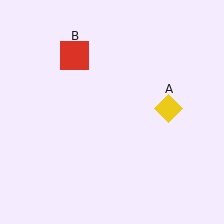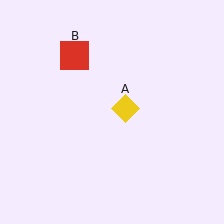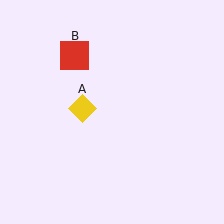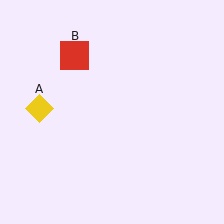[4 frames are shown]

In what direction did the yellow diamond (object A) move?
The yellow diamond (object A) moved left.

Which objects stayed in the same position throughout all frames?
Red square (object B) remained stationary.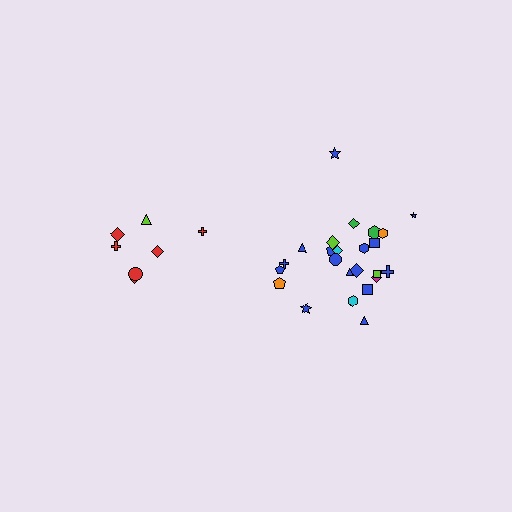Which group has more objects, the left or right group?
The right group.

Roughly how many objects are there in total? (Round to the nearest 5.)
Roughly 30 objects in total.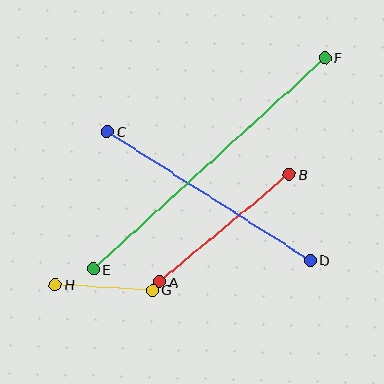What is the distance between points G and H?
The distance is approximately 98 pixels.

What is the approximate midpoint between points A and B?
The midpoint is at approximately (224, 228) pixels.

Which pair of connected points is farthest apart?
Points E and F are farthest apart.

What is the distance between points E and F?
The distance is approximately 314 pixels.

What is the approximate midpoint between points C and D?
The midpoint is at approximately (209, 196) pixels.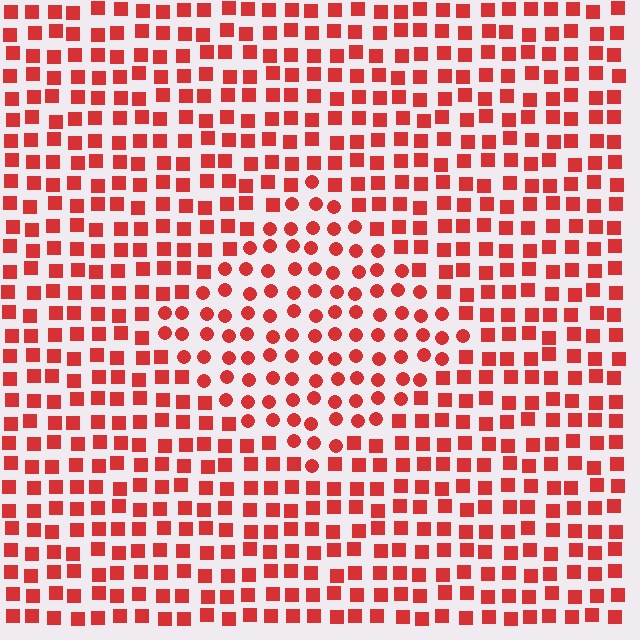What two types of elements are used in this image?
The image uses circles inside the diamond region and squares outside it.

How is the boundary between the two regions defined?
The boundary is defined by a change in element shape: circles inside vs. squares outside. All elements share the same color and spacing.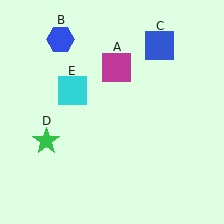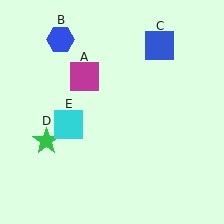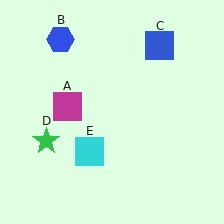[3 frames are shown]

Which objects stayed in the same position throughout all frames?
Blue hexagon (object B) and blue square (object C) and green star (object D) remained stationary.